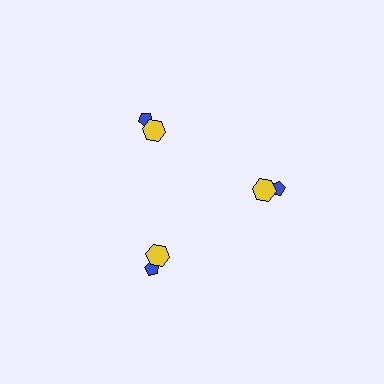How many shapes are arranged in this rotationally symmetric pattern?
There are 6 shapes, arranged in 3 groups of 2.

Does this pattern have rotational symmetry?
Yes, this pattern has 3-fold rotational symmetry. It looks the same after rotating 120 degrees around the center.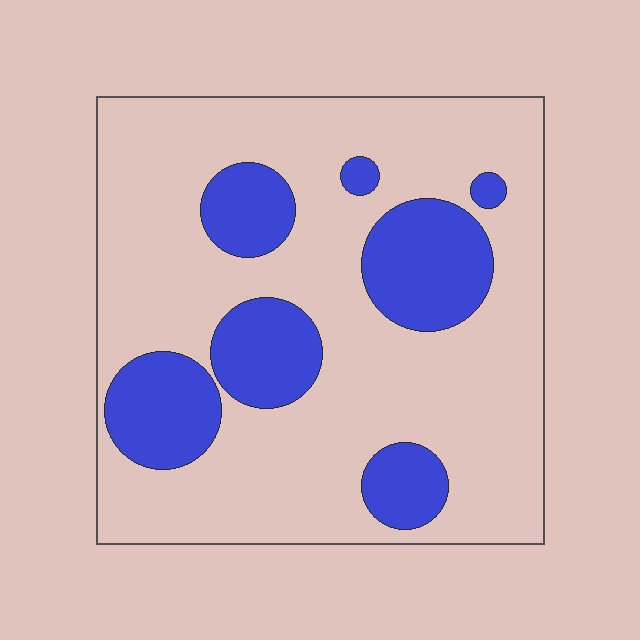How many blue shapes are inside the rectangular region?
7.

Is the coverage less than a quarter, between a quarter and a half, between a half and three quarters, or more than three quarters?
Between a quarter and a half.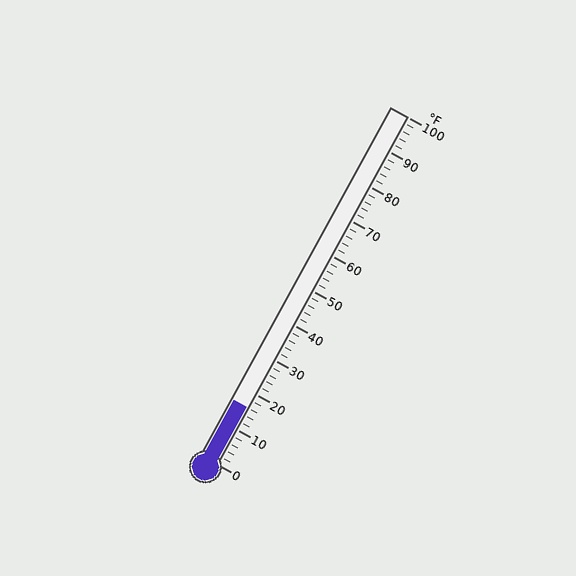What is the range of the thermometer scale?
The thermometer scale ranges from 0°F to 100°F.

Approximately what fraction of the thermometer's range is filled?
The thermometer is filled to approximately 15% of its range.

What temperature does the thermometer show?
The thermometer shows approximately 16°F.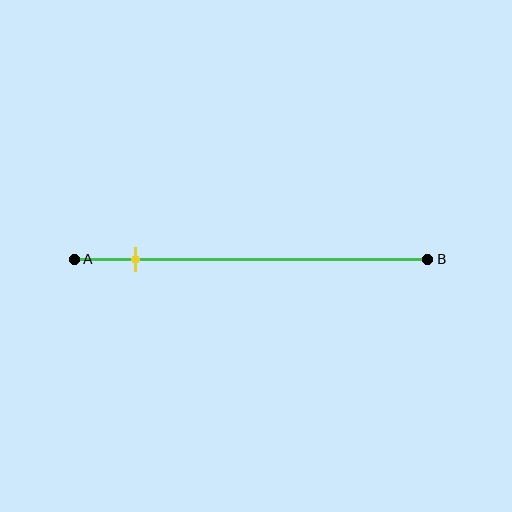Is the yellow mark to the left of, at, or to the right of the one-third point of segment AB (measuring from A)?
The yellow mark is to the left of the one-third point of segment AB.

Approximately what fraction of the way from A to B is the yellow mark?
The yellow mark is approximately 15% of the way from A to B.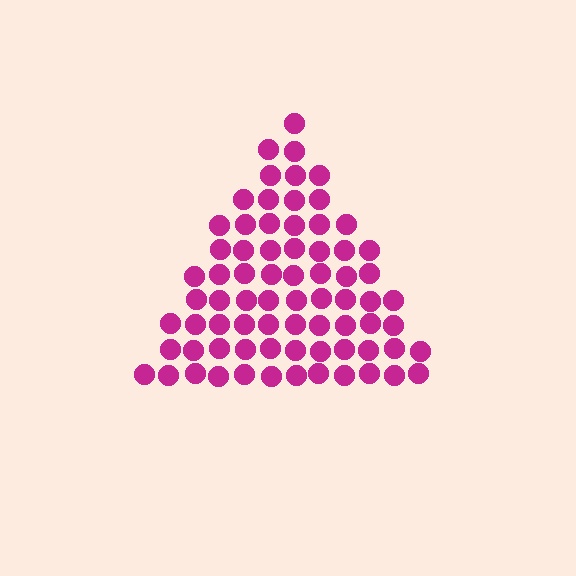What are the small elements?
The small elements are circles.